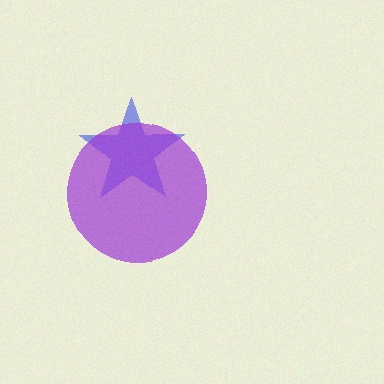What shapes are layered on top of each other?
The layered shapes are: a blue star, a purple circle.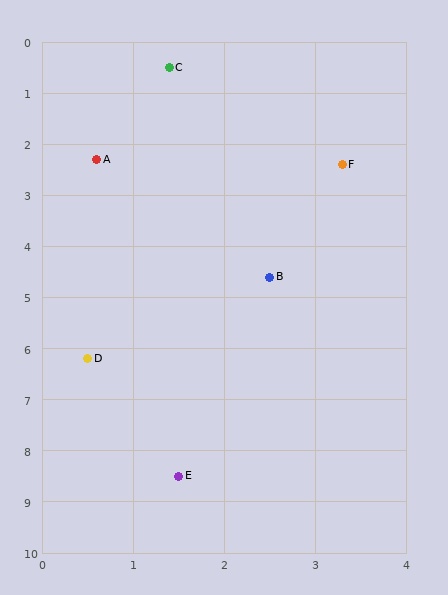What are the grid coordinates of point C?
Point C is at approximately (1.4, 0.5).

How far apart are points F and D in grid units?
Points F and D are about 4.7 grid units apart.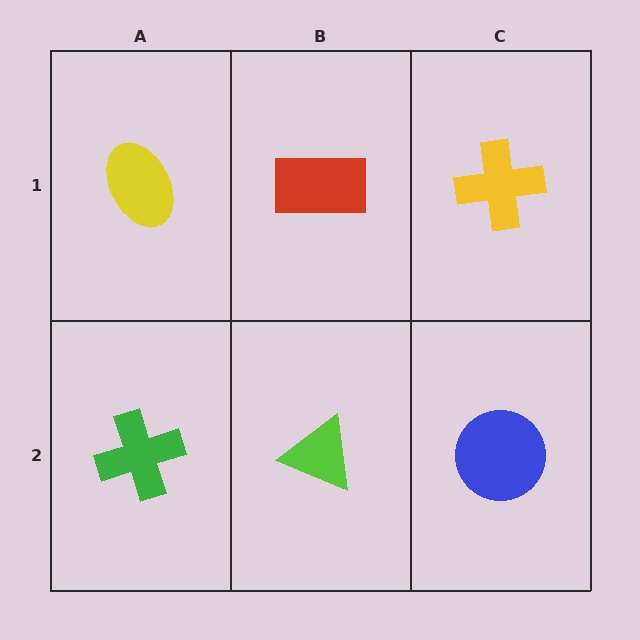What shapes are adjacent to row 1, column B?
A lime triangle (row 2, column B), a yellow ellipse (row 1, column A), a yellow cross (row 1, column C).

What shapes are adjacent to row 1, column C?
A blue circle (row 2, column C), a red rectangle (row 1, column B).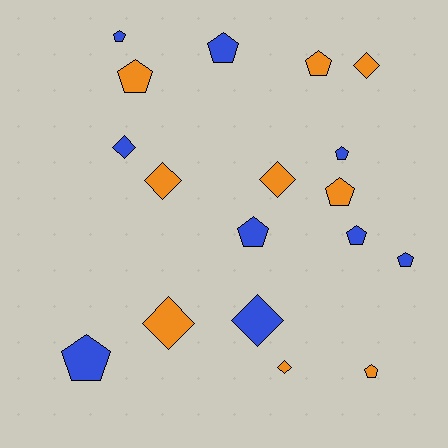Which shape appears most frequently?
Pentagon, with 11 objects.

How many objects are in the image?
There are 18 objects.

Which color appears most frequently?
Orange, with 9 objects.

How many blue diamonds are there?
There are 2 blue diamonds.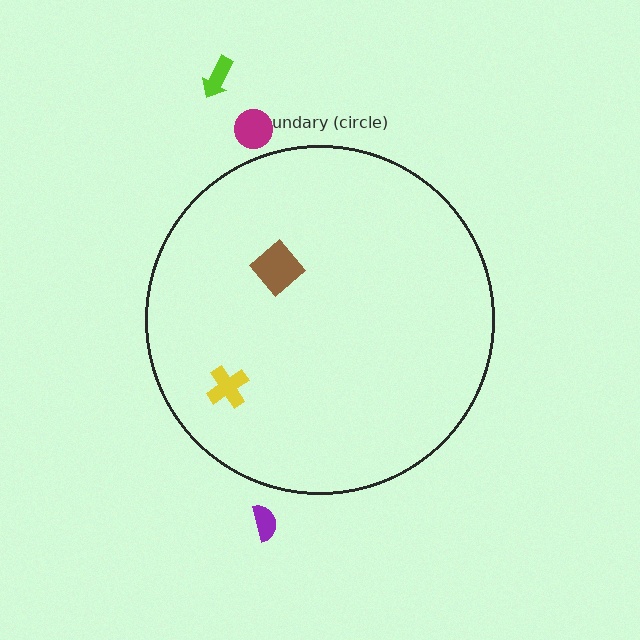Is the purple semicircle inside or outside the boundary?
Outside.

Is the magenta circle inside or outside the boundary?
Outside.